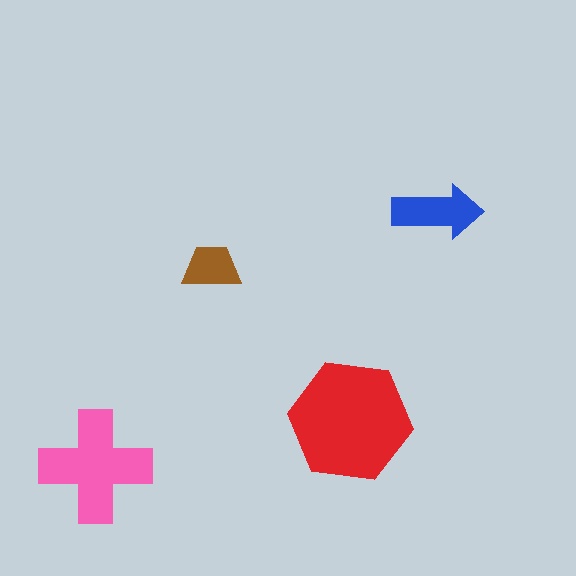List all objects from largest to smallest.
The red hexagon, the pink cross, the blue arrow, the brown trapezoid.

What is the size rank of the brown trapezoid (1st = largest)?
4th.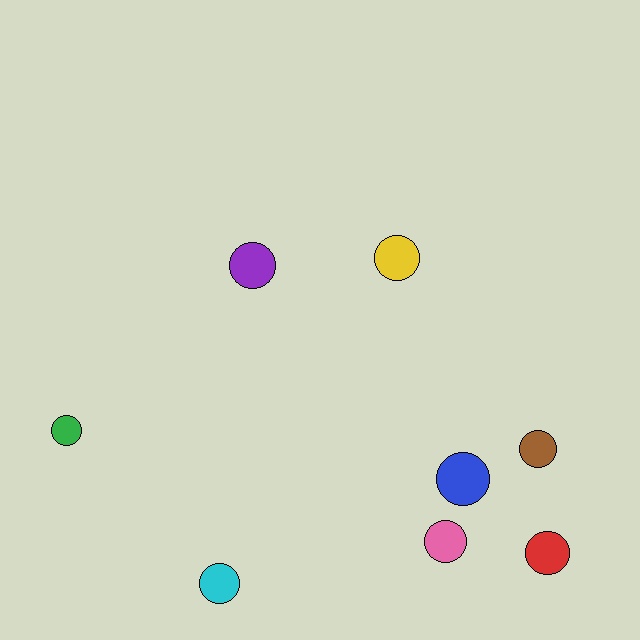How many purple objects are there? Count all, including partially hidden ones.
There is 1 purple object.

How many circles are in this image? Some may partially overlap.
There are 8 circles.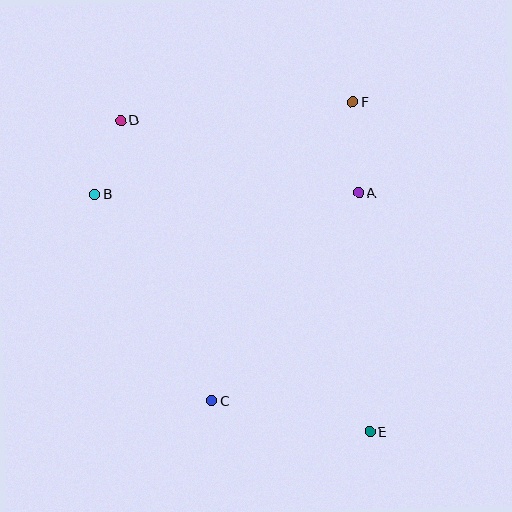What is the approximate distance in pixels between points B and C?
The distance between B and C is approximately 237 pixels.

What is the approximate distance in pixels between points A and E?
The distance between A and E is approximately 239 pixels.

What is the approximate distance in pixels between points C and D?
The distance between C and D is approximately 295 pixels.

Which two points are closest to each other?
Points B and D are closest to each other.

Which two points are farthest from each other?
Points D and E are farthest from each other.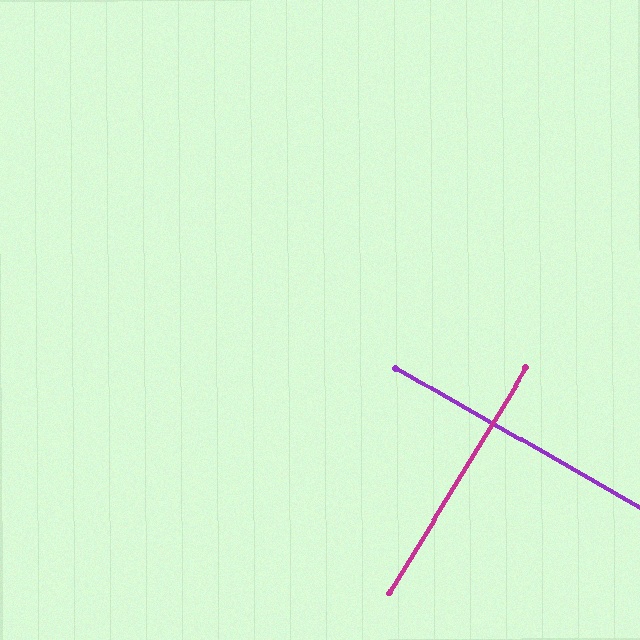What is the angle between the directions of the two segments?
Approximately 88 degrees.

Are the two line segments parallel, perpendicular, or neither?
Perpendicular — they meet at approximately 88°.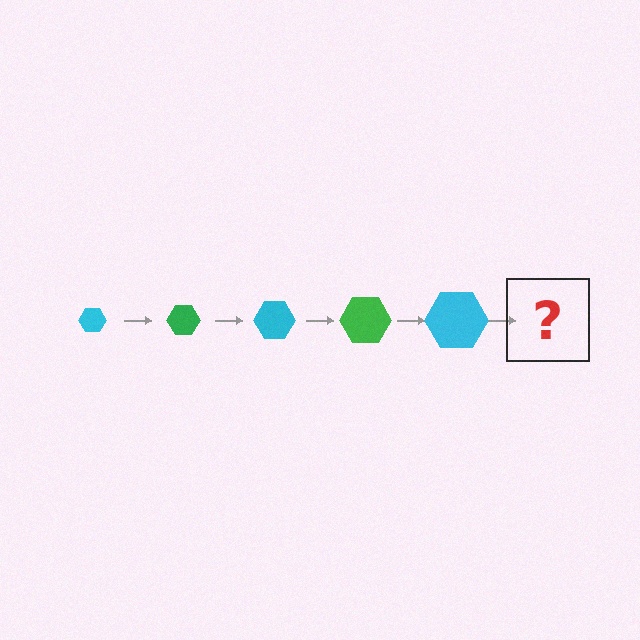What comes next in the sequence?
The next element should be a green hexagon, larger than the previous one.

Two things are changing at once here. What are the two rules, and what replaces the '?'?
The two rules are that the hexagon grows larger each step and the color cycles through cyan and green. The '?' should be a green hexagon, larger than the previous one.